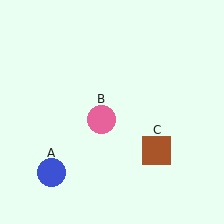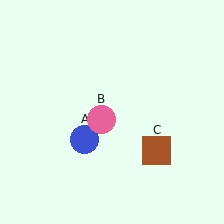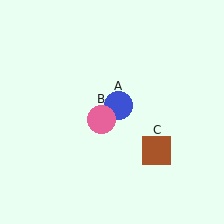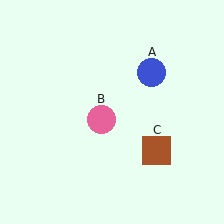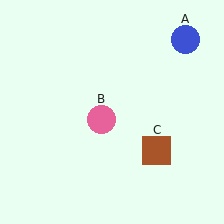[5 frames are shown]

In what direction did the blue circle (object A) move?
The blue circle (object A) moved up and to the right.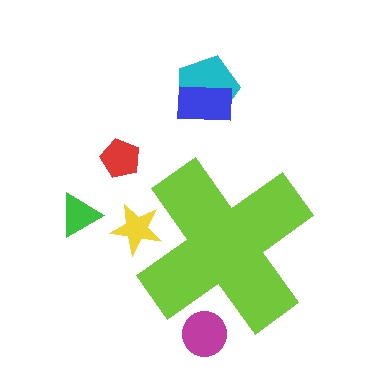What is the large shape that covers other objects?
A lime cross.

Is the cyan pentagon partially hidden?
No, the cyan pentagon is fully visible.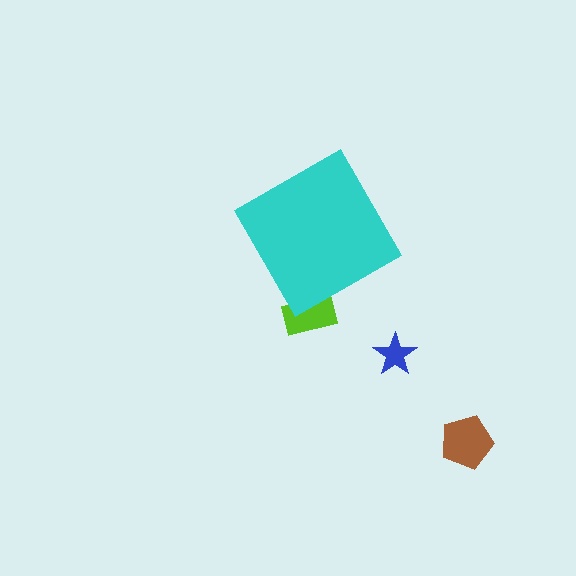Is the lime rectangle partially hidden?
Yes, the lime rectangle is partially hidden behind the cyan diamond.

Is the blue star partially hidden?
No, the blue star is fully visible.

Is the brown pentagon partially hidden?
No, the brown pentagon is fully visible.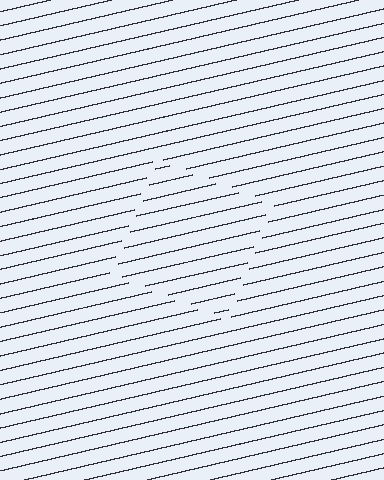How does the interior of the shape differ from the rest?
The interior of the shape contains the same grating, shifted by half a period — the contour is defined by the phase discontinuity where line-ends from the inner and outer gratings abut.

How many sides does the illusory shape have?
4 sides — the line-ends trace a square.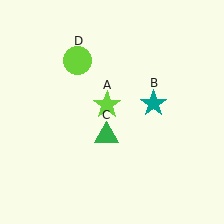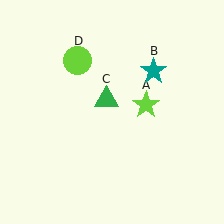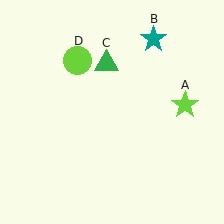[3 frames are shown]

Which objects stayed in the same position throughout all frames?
Lime circle (object D) remained stationary.